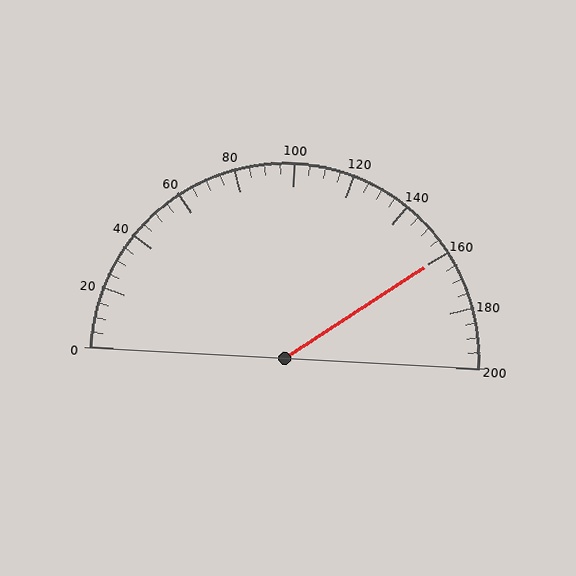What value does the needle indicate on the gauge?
The needle indicates approximately 160.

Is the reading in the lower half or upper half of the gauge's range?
The reading is in the upper half of the range (0 to 200).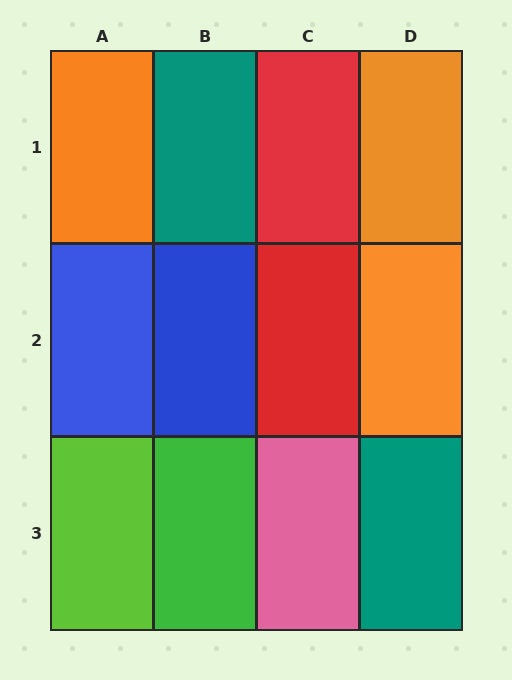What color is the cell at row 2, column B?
Blue.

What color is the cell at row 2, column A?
Blue.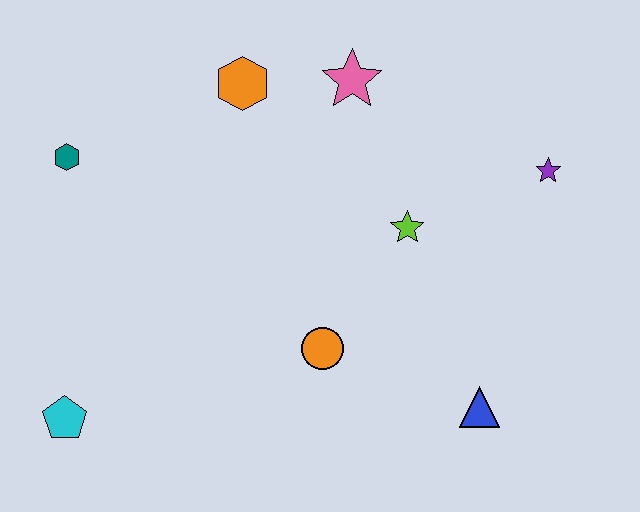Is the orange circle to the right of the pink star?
No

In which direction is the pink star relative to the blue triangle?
The pink star is above the blue triangle.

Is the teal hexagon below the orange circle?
No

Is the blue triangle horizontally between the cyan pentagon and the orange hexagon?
No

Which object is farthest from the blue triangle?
The teal hexagon is farthest from the blue triangle.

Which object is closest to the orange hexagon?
The pink star is closest to the orange hexagon.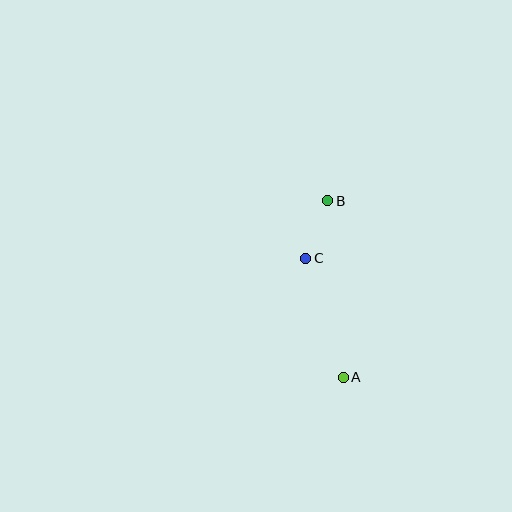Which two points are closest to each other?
Points B and C are closest to each other.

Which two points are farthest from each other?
Points A and B are farthest from each other.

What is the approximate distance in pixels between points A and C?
The distance between A and C is approximately 125 pixels.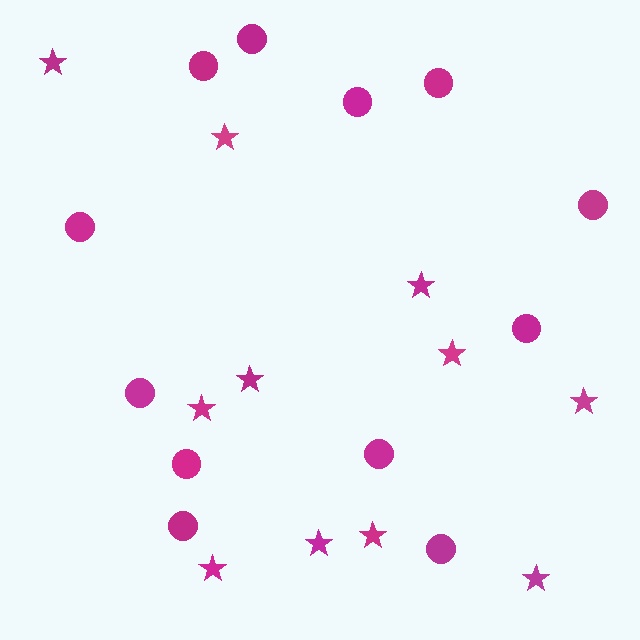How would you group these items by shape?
There are 2 groups: one group of stars (11) and one group of circles (12).